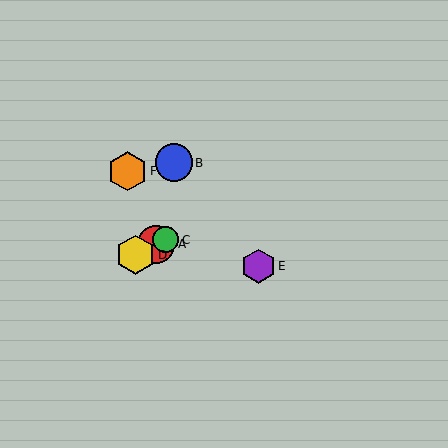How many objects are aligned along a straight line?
3 objects (A, C, D) are aligned along a straight line.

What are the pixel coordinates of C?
Object C is at (166, 240).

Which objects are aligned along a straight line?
Objects A, C, D are aligned along a straight line.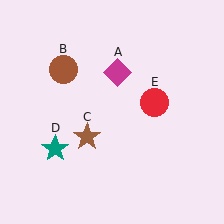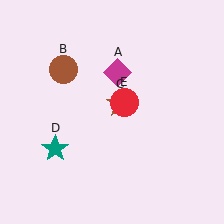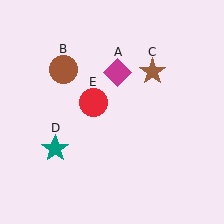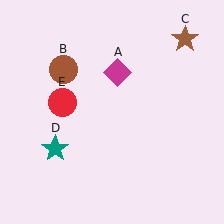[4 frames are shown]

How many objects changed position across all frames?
2 objects changed position: brown star (object C), red circle (object E).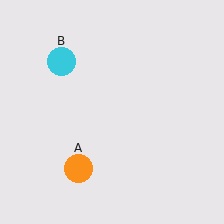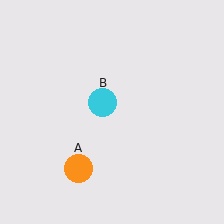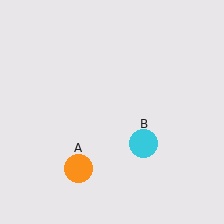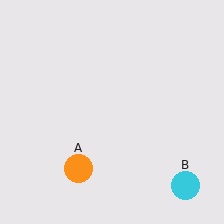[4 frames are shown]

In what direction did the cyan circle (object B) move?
The cyan circle (object B) moved down and to the right.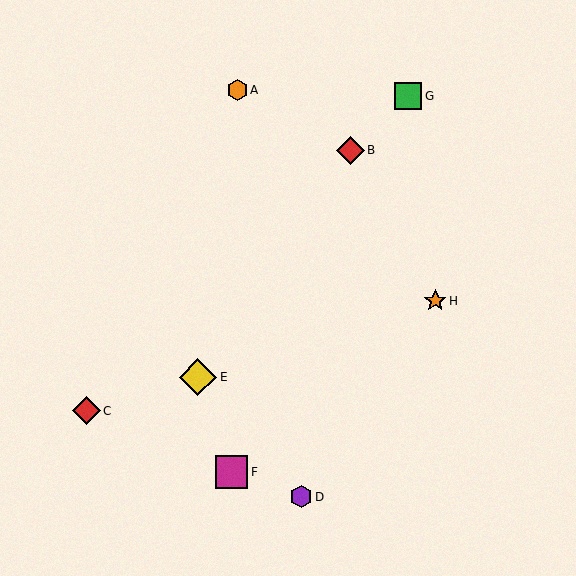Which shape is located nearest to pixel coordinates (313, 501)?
The purple hexagon (labeled D) at (301, 497) is nearest to that location.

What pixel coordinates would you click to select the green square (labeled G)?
Click at (408, 96) to select the green square G.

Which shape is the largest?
The yellow diamond (labeled E) is the largest.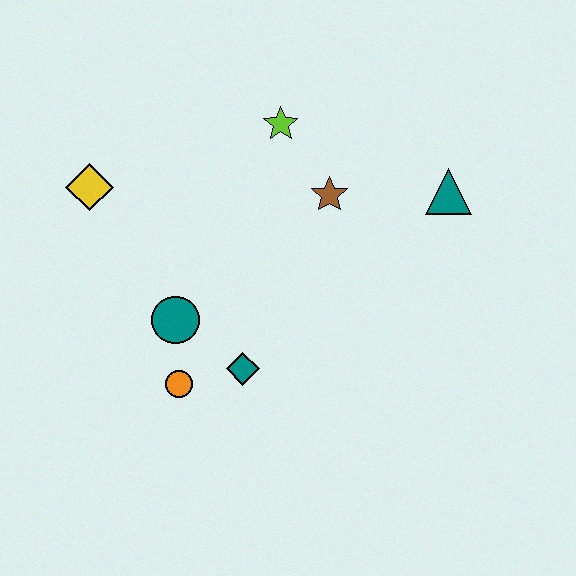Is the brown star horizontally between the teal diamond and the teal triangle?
Yes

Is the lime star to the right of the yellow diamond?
Yes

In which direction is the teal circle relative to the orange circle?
The teal circle is above the orange circle.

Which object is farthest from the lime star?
The orange circle is farthest from the lime star.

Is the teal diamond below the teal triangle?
Yes